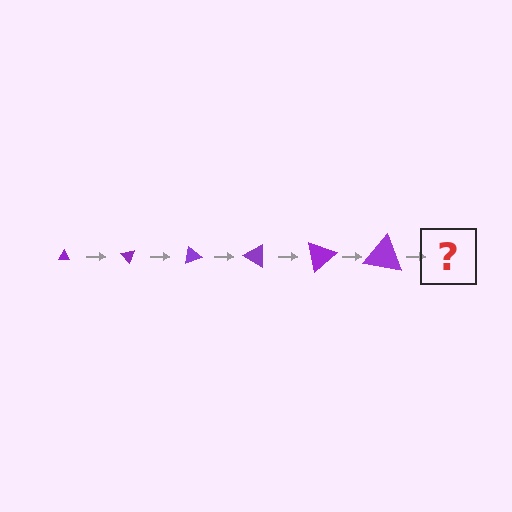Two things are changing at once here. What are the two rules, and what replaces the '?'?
The two rules are that the triangle grows larger each step and it rotates 50 degrees each step. The '?' should be a triangle, larger than the previous one and rotated 300 degrees from the start.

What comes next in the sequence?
The next element should be a triangle, larger than the previous one and rotated 300 degrees from the start.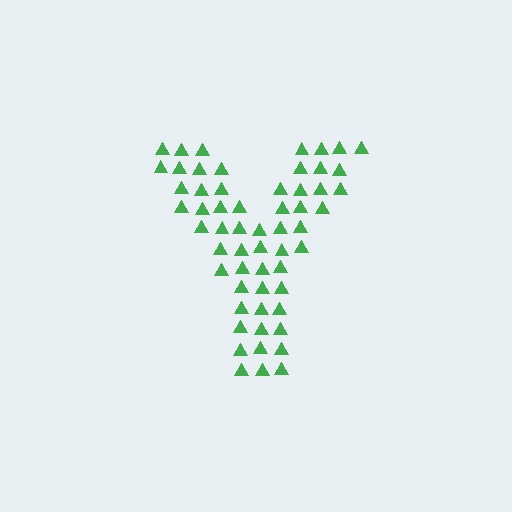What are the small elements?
The small elements are triangles.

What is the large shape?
The large shape is the letter Y.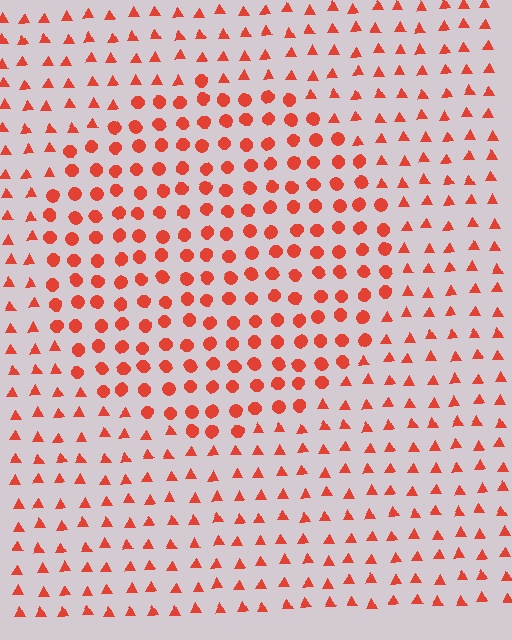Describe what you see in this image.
The image is filled with small red elements arranged in a uniform grid. A circle-shaped region contains circles, while the surrounding area contains triangles. The boundary is defined purely by the change in element shape.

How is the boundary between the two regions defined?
The boundary is defined by a change in element shape: circles inside vs. triangles outside. All elements share the same color and spacing.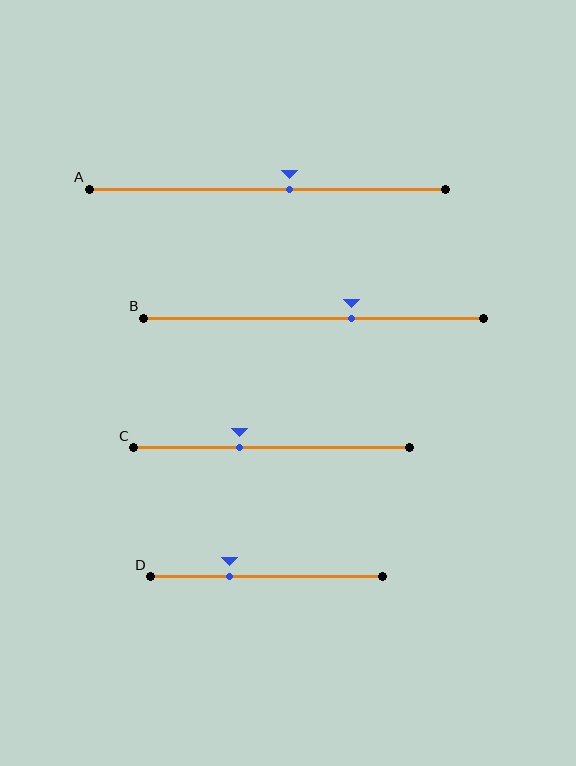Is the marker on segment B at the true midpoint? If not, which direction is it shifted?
No, the marker on segment B is shifted to the right by about 11% of the segment length.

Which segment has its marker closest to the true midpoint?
Segment A has its marker closest to the true midpoint.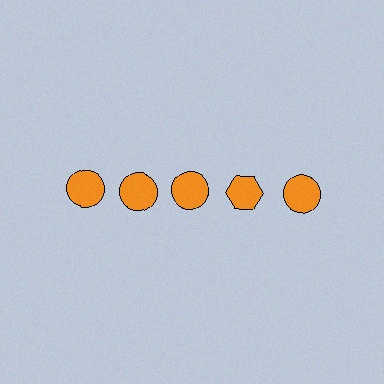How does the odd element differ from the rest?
It has a different shape: hexagon instead of circle.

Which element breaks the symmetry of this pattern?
The orange hexagon in the top row, second from right column breaks the symmetry. All other shapes are orange circles.